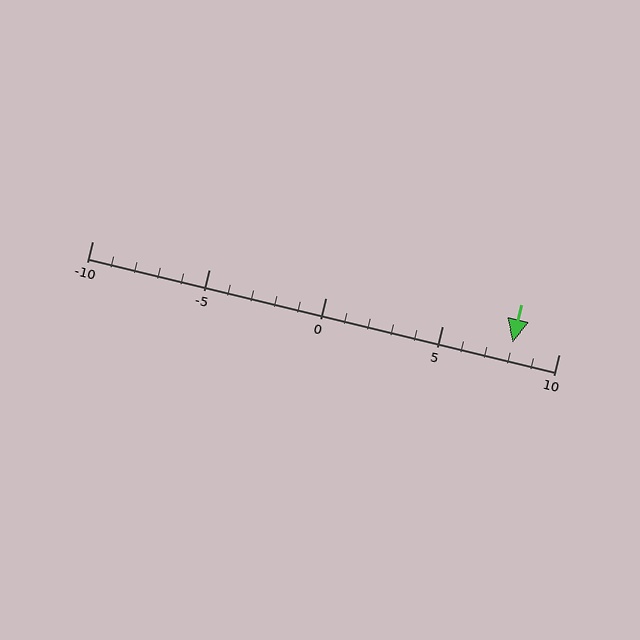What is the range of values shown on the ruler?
The ruler shows values from -10 to 10.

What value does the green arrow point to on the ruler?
The green arrow points to approximately 8.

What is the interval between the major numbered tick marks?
The major tick marks are spaced 5 units apart.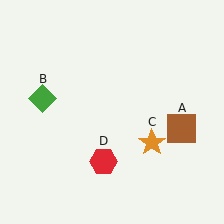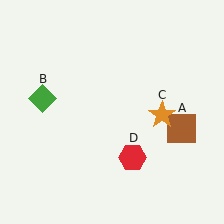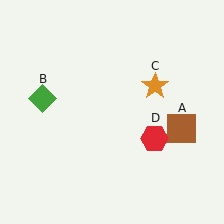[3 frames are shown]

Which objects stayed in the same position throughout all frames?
Brown square (object A) and green diamond (object B) remained stationary.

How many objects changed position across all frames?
2 objects changed position: orange star (object C), red hexagon (object D).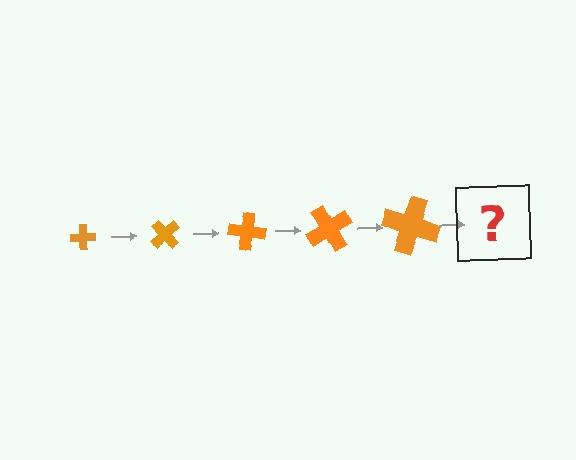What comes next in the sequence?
The next element should be a cross, larger than the previous one and rotated 250 degrees from the start.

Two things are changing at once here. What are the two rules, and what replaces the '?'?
The two rules are that the cross grows larger each step and it rotates 50 degrees each step. The '?' should be a cross, larger than the previous one and rotated 250 degrees from the start.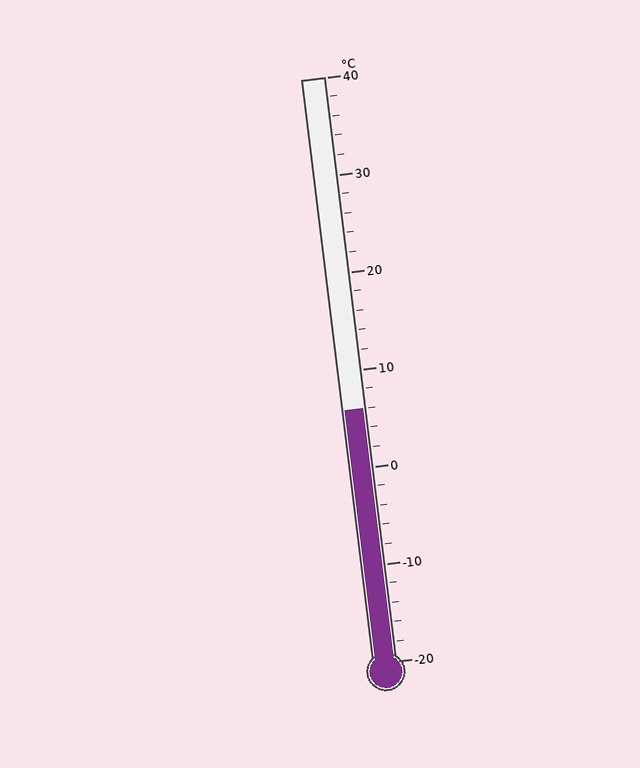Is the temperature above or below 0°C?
The temperature is above 0°C.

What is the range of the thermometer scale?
The thermometer scale ranges from -20°C to 40°C.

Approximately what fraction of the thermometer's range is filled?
The thermometer is filled to approximately 45% of its range.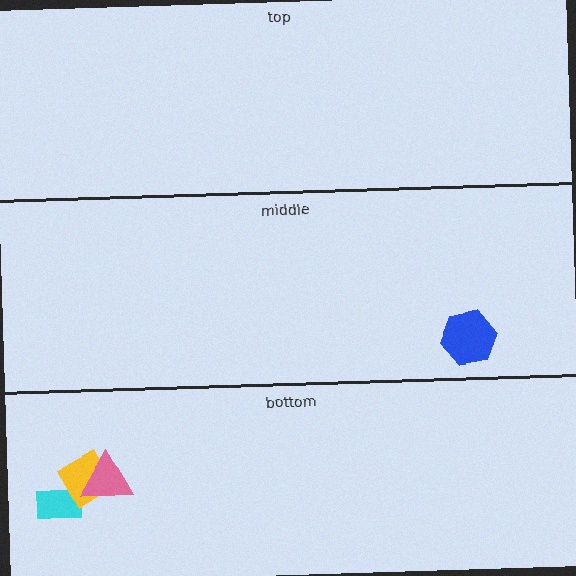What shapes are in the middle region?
The blue hexagon.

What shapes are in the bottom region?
The cyan rectangle, the yellow square, the pink triangle.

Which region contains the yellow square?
The bottom region.